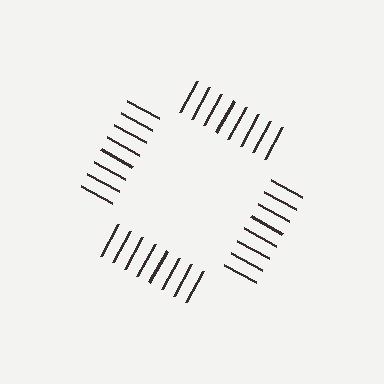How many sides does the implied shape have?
4 sides — the line-ends trace a square.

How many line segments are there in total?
32 — 8 along each of the 4 edges.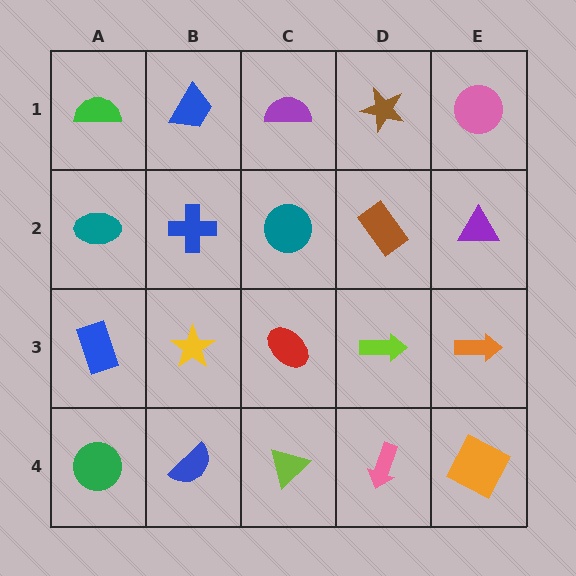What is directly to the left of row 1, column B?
A green semicircle.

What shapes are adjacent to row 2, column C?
A purple semicircle (row 1, column C), a red ellipse (row 3, column C), a blue cross (row 2, column B), a brown rectangle (row 2, column D).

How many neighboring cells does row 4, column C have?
3.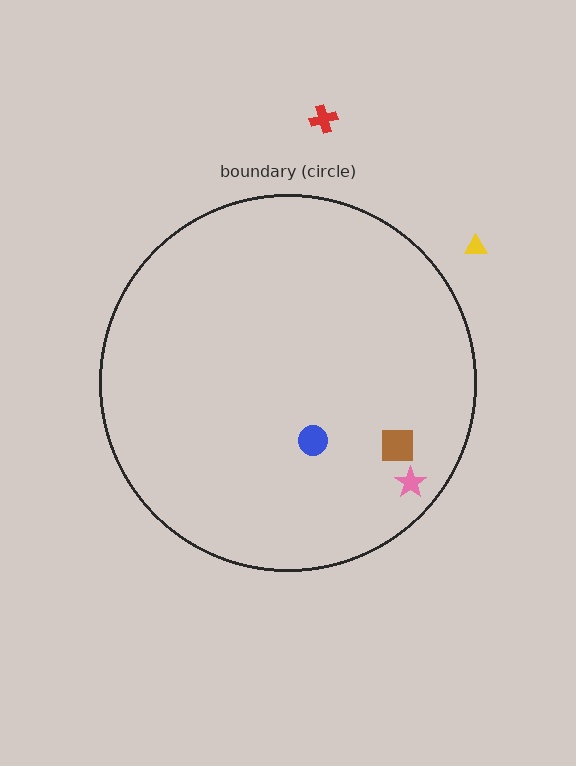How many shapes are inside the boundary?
3 inside, 2 outside.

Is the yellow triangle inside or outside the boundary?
Outside.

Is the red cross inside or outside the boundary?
Outside.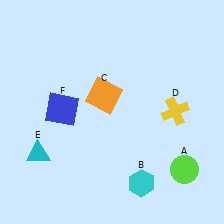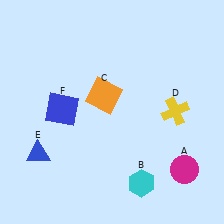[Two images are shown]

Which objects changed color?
A changed from lime to magenta. E changed from cyan to blue.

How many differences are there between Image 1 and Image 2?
There are 2 differences between the two images.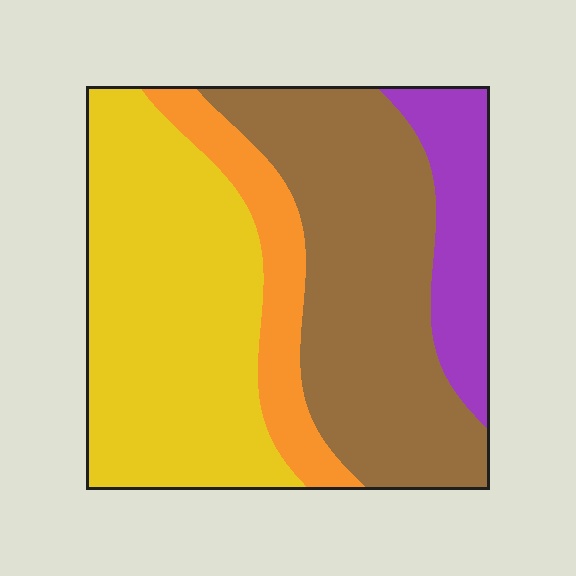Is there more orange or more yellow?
Yellow.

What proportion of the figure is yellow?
Yellow takes up between a quarter and a half of the figure.